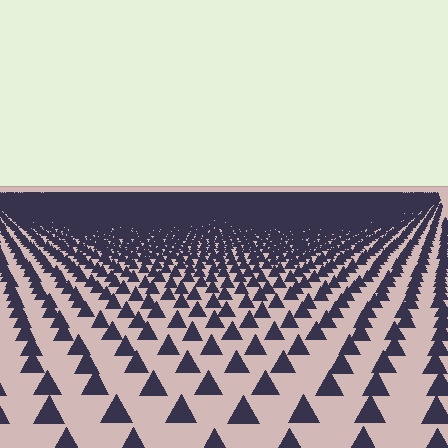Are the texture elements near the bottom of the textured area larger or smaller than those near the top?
Larger. Near the bottom, elements are closer to the viewer and appear at a bigger on-screen size.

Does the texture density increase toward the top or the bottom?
Density increases toward the top.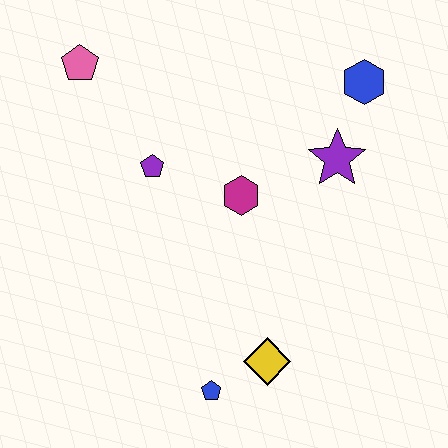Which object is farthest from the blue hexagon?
The blue pentagon is farthest from the blue hexagon.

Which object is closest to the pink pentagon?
The purple pentagon is closest to the pink pentagon.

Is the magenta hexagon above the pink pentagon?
No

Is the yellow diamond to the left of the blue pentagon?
No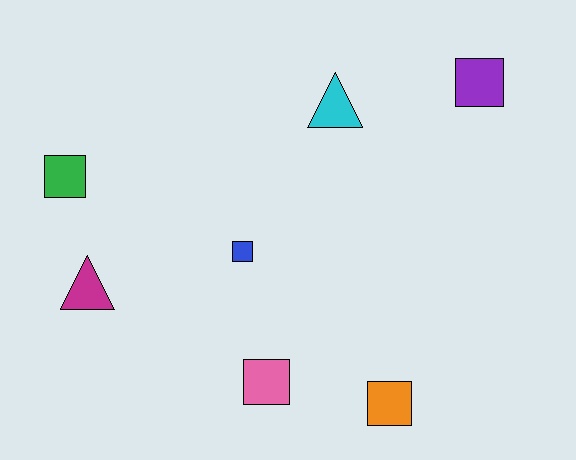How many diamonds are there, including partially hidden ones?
There are no diamonds.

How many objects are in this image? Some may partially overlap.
There are 7 objects.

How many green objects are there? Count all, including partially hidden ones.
There is 1 green object.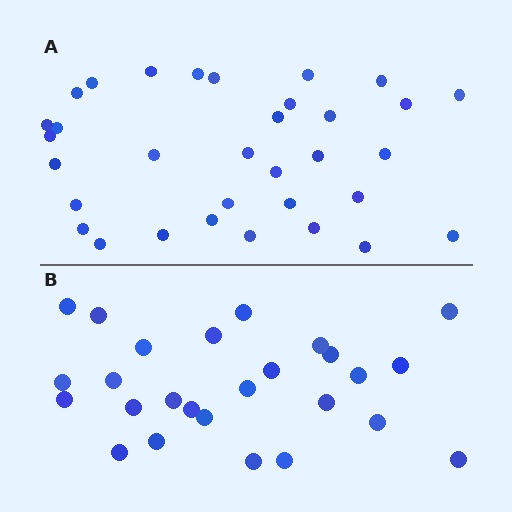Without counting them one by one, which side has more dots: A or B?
Region A (the top region) has more dots.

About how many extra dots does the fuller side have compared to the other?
Region A has roughly 8 or so more dots than region B.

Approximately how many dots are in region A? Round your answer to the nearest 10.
About 30 dots. (The exact count is 33, which rounds to 30.)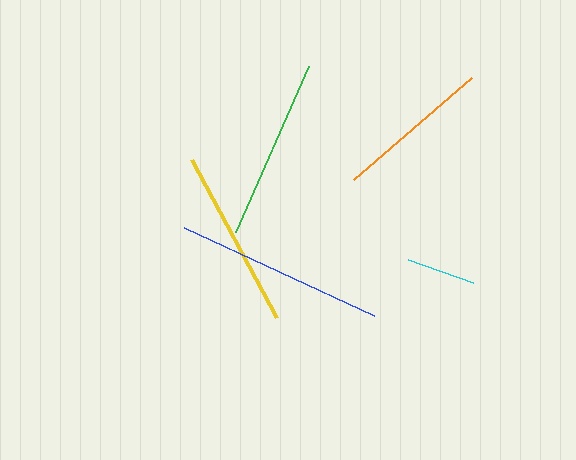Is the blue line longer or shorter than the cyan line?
The blue line is longer than the cyan line.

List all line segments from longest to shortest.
From longest to shortest: blue, green, yellow, orange, cyan.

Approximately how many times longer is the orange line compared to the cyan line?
The orange line is approximately 2.3 times the length of the cyan line.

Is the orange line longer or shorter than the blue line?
The blue line is longer than the orange line.